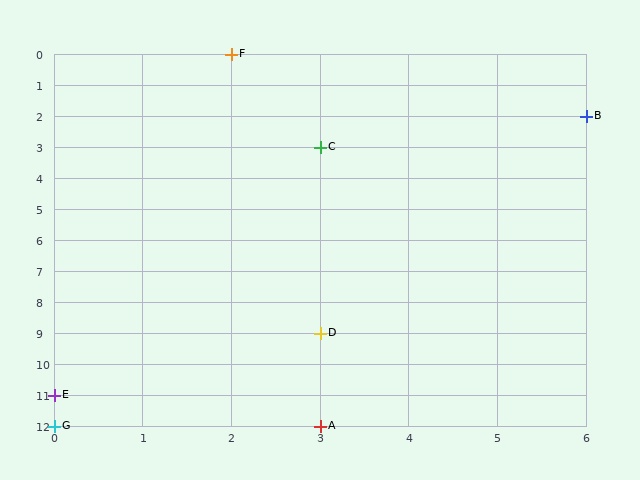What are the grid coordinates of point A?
Point A is at grid coordinates (3, 12).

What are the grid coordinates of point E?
Point E is at grid coordinates (0, 11).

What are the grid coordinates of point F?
Point F is at grid coordinates (2, 0).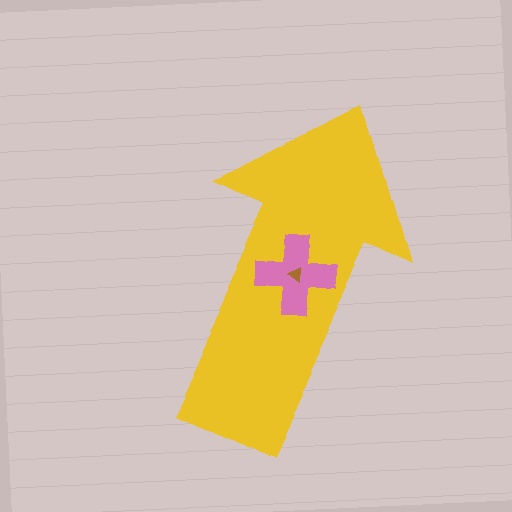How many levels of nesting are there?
3.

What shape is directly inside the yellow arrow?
The pink cross.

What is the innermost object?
The brown triangle.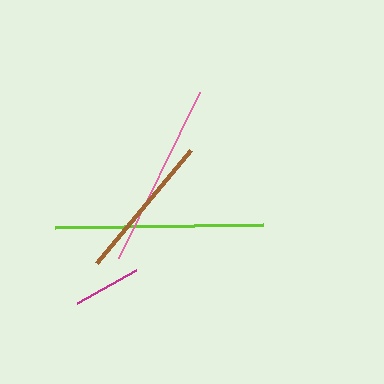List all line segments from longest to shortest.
From longest to shortest: lime, pink, brown, magenta.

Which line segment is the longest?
The lime line is the longest at approximately 208 pixels.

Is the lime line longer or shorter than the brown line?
The lime line is longer than the brown line.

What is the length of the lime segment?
The lime segment is approximately 208 pixels long.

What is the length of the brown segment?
The brown segment is approximately 147 pixels long.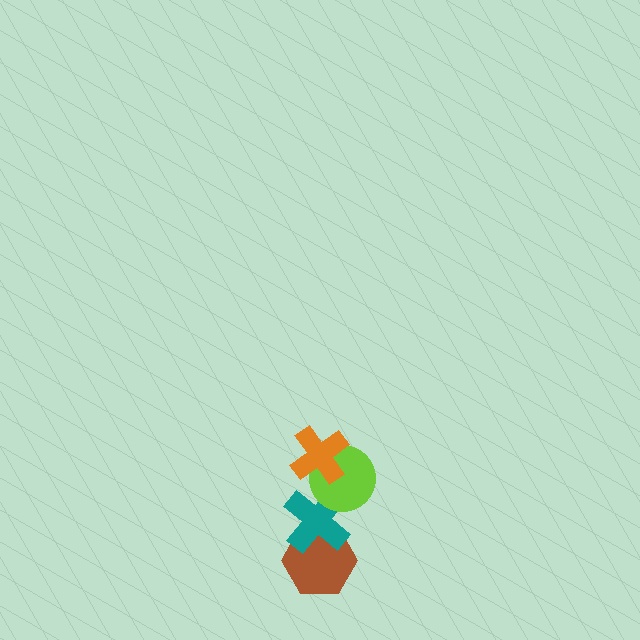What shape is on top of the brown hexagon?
The teal cross is on top of the brown hexagon.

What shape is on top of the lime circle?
The orange cross is on top of the lime circle.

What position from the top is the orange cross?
The orange cross is 1st from the top.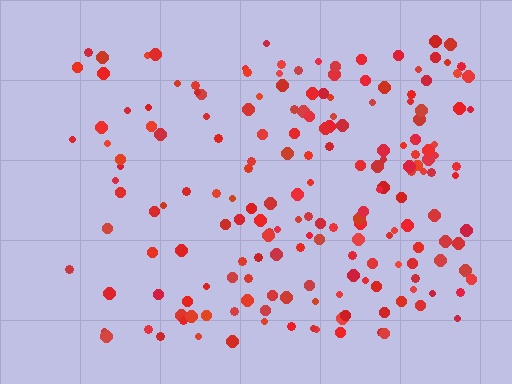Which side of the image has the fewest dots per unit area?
The left.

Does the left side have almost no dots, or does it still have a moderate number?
Still a moderate number, just noticeably fewer than the right.